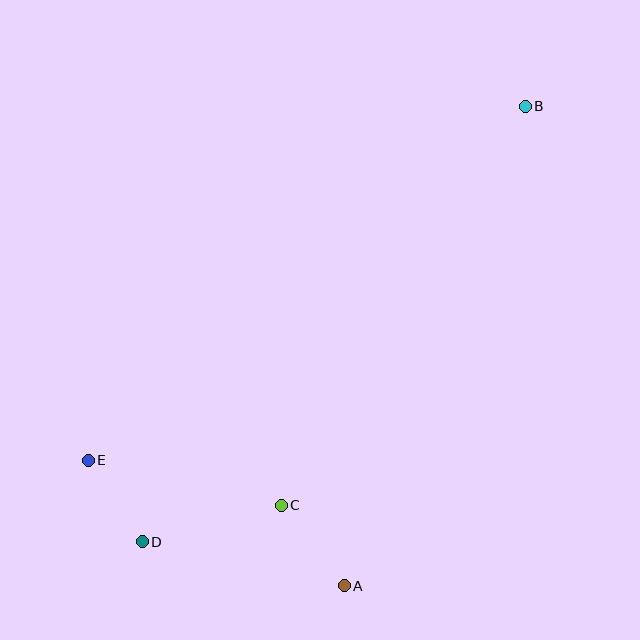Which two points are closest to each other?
Points D and E are closest to each other.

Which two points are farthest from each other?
Points B and D are farthest from each other.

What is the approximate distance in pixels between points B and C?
The distance between B and C is approximately 468 pixels.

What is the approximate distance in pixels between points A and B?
The distance between A and B is approximately 513 pixels.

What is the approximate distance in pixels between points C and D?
The distance between C and D is approximately 143 pixels.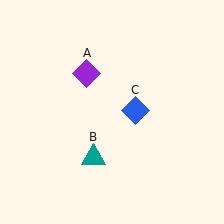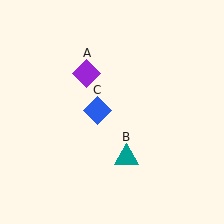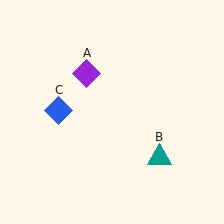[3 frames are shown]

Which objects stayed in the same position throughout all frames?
Purple diamond (object A) remained stationary.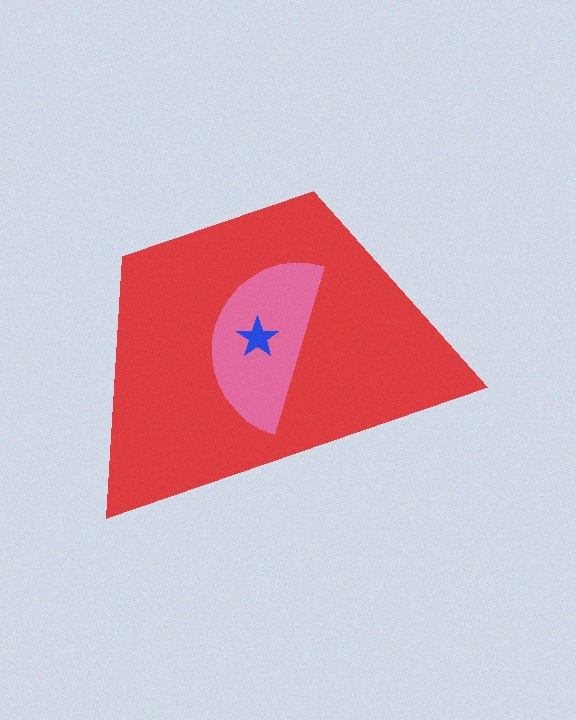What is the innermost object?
The blue star.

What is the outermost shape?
The red trapezoid.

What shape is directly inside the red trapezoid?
The pink semicircle.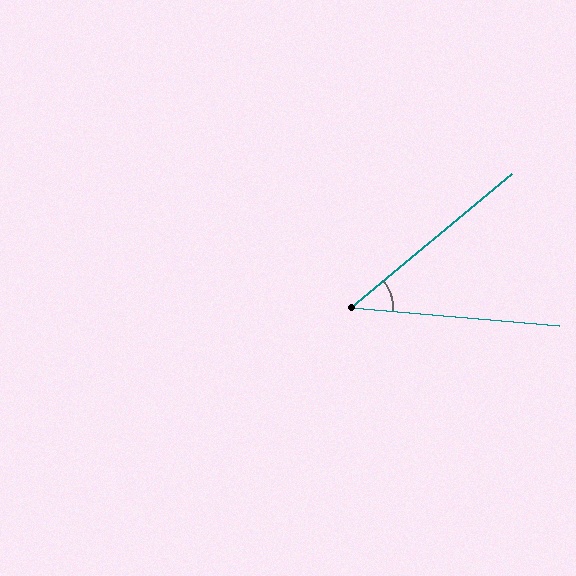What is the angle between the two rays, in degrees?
Approximately 45 degrees.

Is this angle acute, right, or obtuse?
It is acute.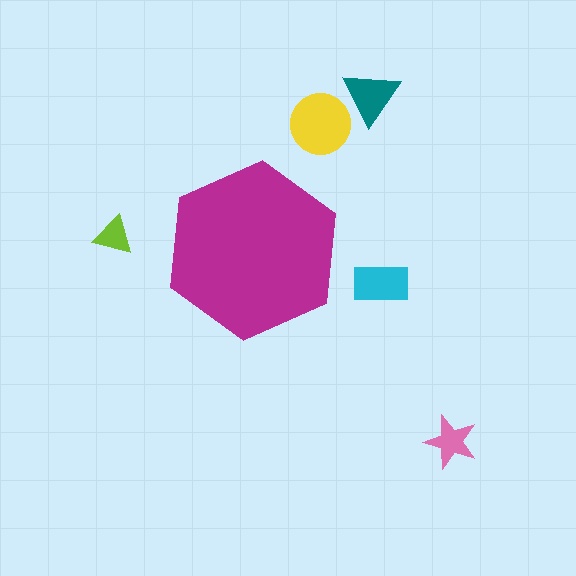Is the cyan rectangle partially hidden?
No, the cyan rectangle is fully visible.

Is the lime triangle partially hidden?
No, the lime triangle is fully visible.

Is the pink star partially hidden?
No, the pink star is fully visible.